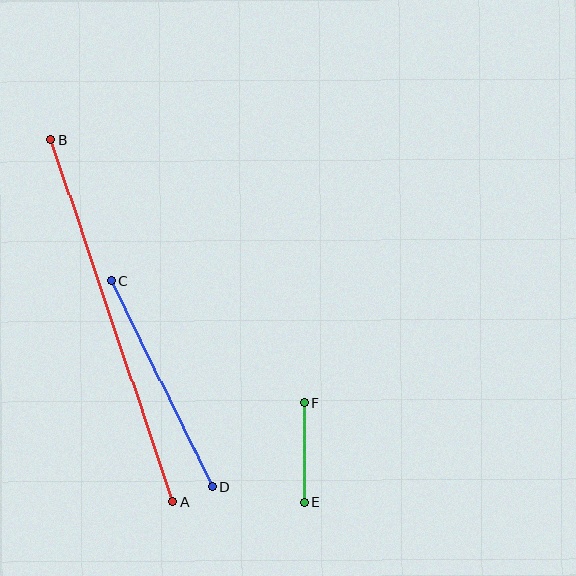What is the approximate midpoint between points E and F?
The midpoint is at approximately (304, 452) pixels.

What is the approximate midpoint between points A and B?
The midpoint is at approximately (112, 321) pixels.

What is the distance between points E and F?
The distance is approximately 100 pixels.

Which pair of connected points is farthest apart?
Points A and B are farthest apart.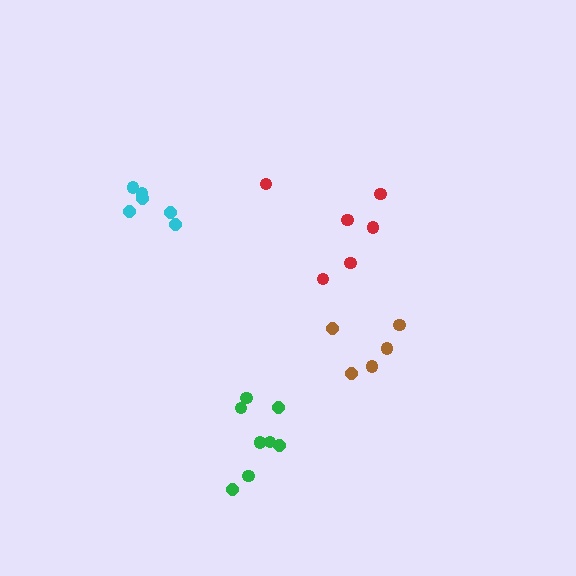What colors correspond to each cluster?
The clusters are colored: brown, cyan, red, green.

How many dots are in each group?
Group 1: 5 dots, Group 2: 6 dots, Group 3: 6 dots, Group 4: 8 dots (25 total).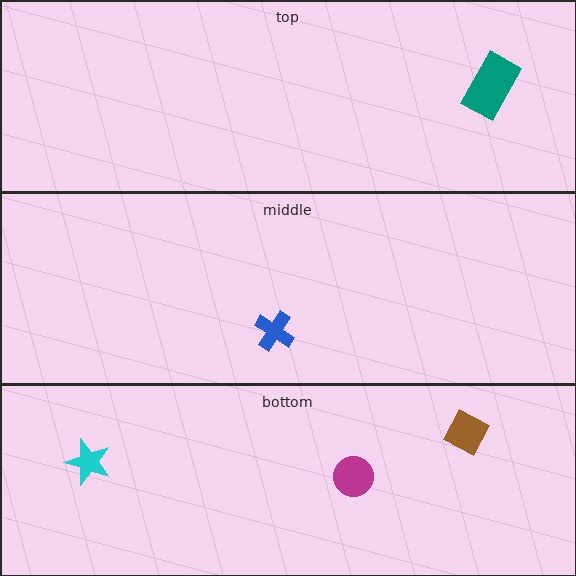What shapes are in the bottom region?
The cyan star, the magenta circle, the brown diamond.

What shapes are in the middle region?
The blue cross.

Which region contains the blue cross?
The middle region.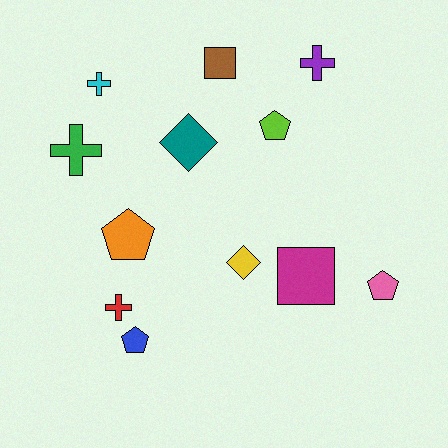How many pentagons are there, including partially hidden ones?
There are 4 pentagons.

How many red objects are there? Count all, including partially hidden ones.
There is 1 red object.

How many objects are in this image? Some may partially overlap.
There are 12 objects.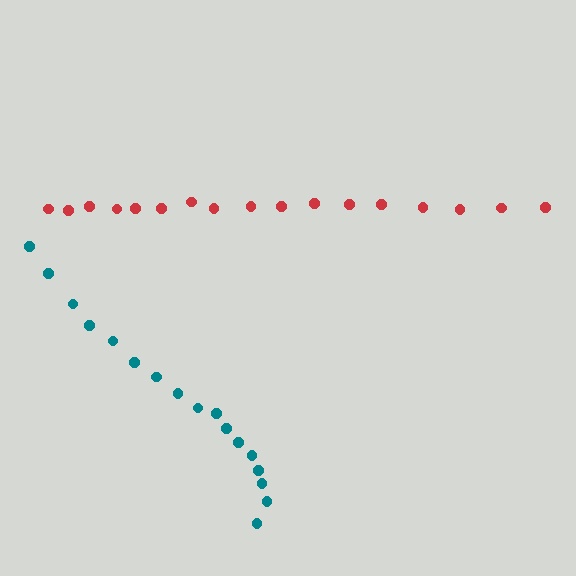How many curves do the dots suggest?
There are 2 distinct paths.